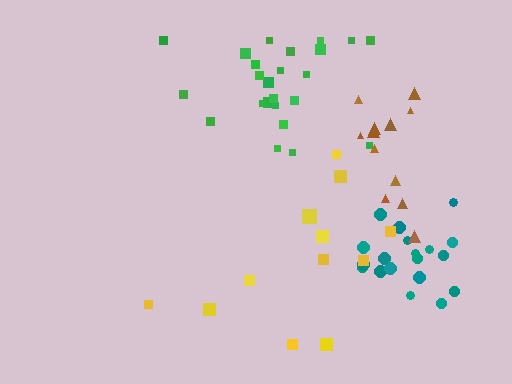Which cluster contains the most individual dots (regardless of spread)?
Green (24).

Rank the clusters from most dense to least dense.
teal, green, yellow, brown.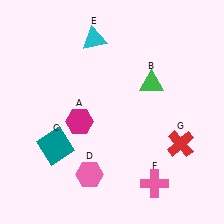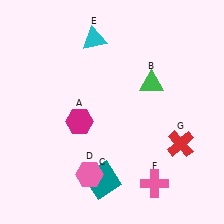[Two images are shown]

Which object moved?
The teal square (C) moved right.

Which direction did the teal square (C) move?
The teal square (C) moved right.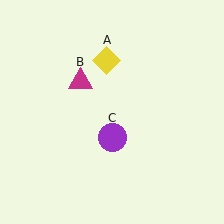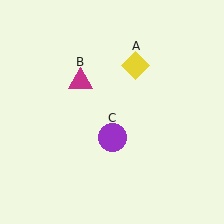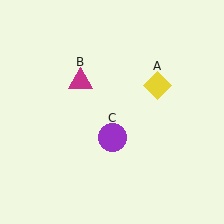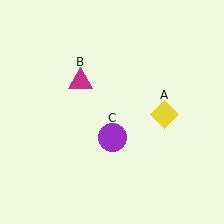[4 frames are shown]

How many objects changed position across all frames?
1 object changed position: yellow diamond (object A).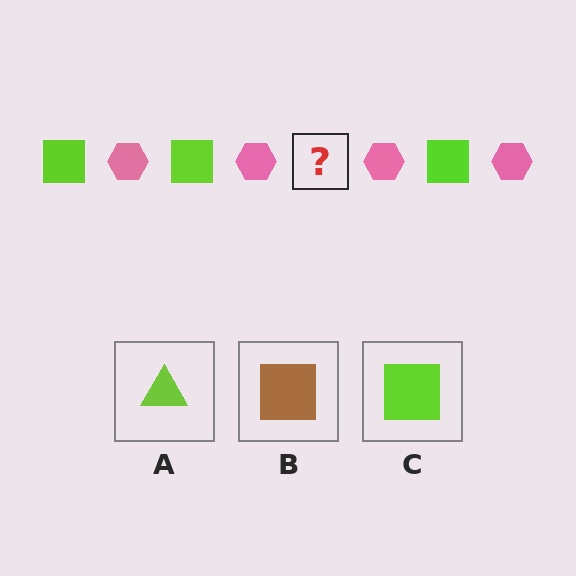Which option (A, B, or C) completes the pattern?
C.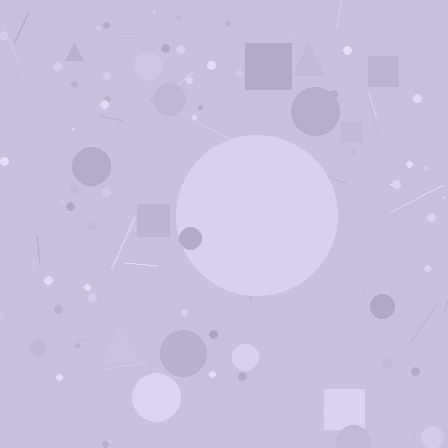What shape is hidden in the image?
A circle is hidden in the image.